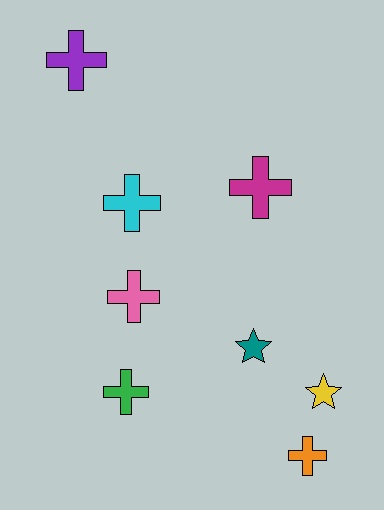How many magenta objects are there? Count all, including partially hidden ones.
There is 1 magenta object.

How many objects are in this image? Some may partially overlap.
There are 8 objects.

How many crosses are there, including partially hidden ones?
There are 6 crosses.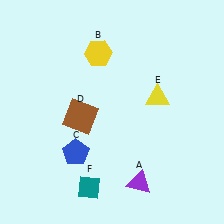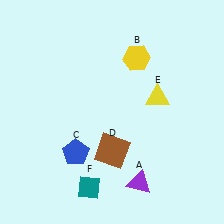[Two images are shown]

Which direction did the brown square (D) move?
The brown square (D) moved down.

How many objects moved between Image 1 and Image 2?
2 objects moved between the two images.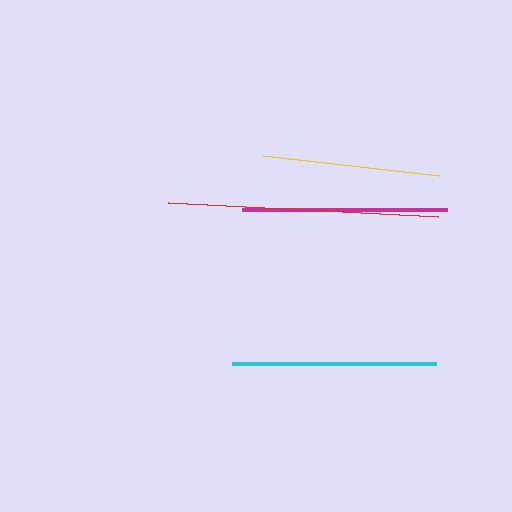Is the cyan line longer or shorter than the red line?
The red line is longer than the cyan line.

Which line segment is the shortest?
The yellow line is the shortest at approximately 177 pixels.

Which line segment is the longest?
The red line is the longest at approximately 271 pixels.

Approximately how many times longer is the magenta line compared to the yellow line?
The magenta line is approximately 1.2 times the length of the yellow line.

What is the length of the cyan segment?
The cyan segment is approximately 204 pixels long.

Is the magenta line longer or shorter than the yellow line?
The magenta line is longer than the yellow line.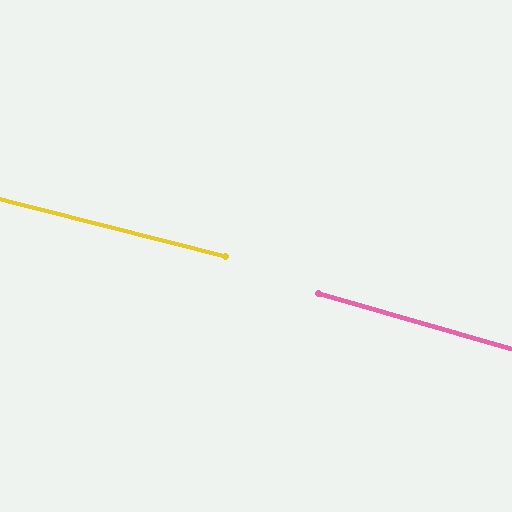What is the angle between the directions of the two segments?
Approximately 2 degrees.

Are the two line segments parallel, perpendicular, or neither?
Parallel — their directions differ by only 1.8°.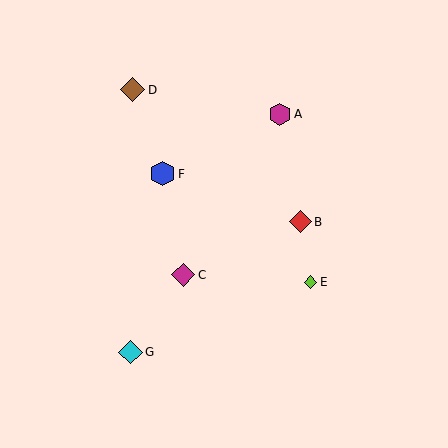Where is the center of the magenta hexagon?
The center of the magenta hexagon is at (280, 114).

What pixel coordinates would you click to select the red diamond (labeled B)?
Click at (301, 222) to select the red diamond B.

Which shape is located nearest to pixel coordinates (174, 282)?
The magenta diamond (labeled C) at (183, 275) is nearest to that location.